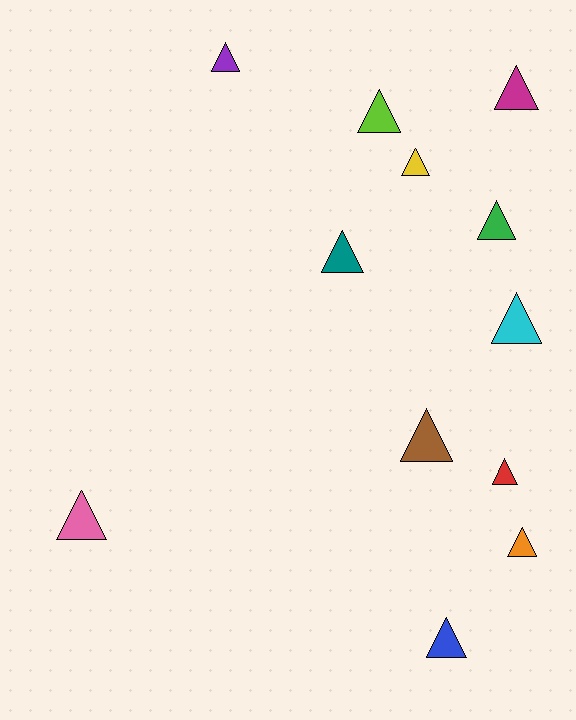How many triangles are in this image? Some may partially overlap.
There are 12 triangles.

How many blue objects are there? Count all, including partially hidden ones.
There is 1 blue object.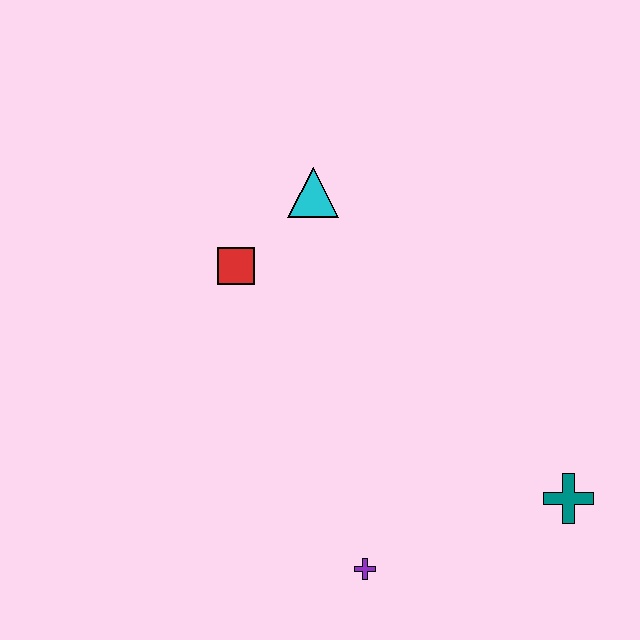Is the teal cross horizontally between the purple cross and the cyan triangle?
No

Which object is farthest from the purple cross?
The cyan triangle is farthest from the purple cross.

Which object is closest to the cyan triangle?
The red square is closest to the cyan triangle.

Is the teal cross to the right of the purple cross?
Yes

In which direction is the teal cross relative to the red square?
The teal cross is to the right of the red square.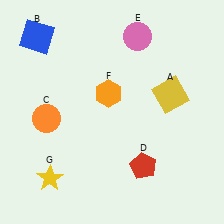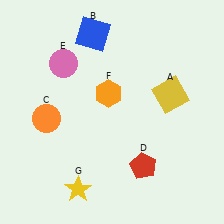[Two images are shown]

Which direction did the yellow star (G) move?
The yellow star (G) moved right.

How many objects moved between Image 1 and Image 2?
3 objects moved between the two images.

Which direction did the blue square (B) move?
The blue square (B) moved right.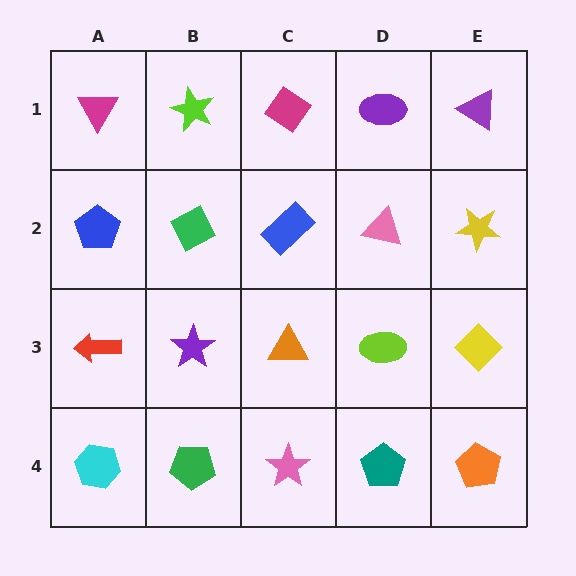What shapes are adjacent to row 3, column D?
A pink triangle (row 2, column D), a teal pentagon (row 4, column D), an orange triangle (row 3, column C), a yellow diamond (row 3, column E).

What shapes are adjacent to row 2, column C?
A magenta diamond (row 1, column C), an orange triangle (row 3, column C), a green diamond (row 2, column B), a pink triangle (row 2, column D).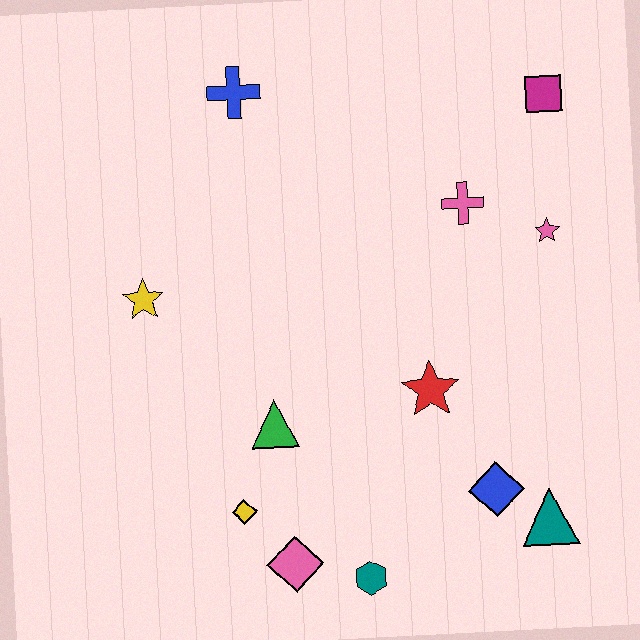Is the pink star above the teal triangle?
Yes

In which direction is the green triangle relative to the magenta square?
The green triangle is below the magenta square.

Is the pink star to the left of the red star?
No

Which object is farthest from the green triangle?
The magenta square is farthest from the green triangle.